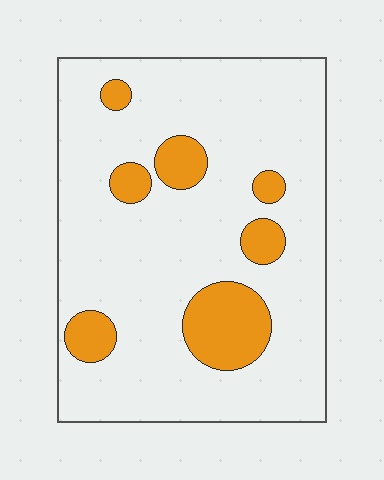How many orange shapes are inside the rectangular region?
7.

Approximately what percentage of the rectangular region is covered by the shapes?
Approximately 15%.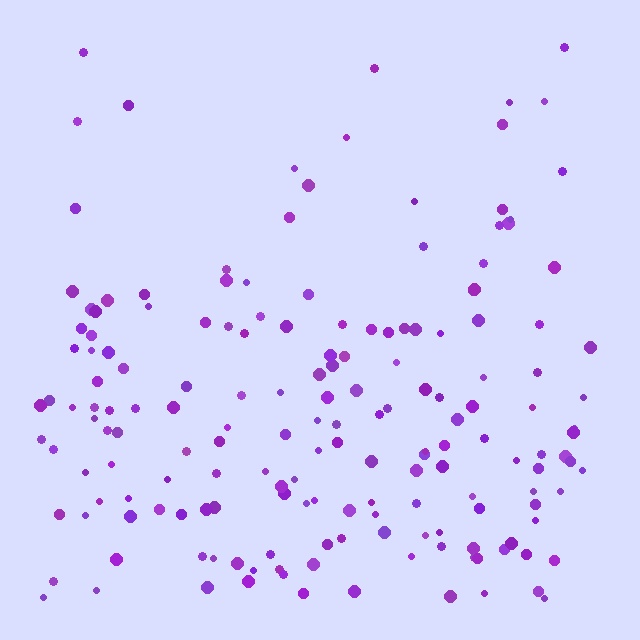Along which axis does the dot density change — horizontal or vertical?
Vertical.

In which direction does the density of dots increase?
From top to bottom, with the bottom side densest.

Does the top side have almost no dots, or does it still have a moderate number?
Still a moderate number, just noticeably fewer than the bottom.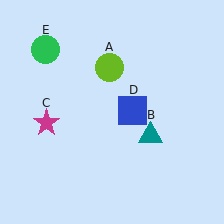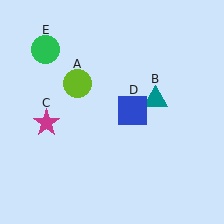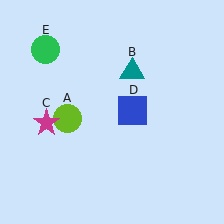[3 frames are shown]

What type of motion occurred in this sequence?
The lime circle (object A), teal triangle (object B) rotated counterclockwise around the center of the scene.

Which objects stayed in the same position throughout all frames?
Magenta star (object C) and blue square (object D) and green circle (object E) remained stationary.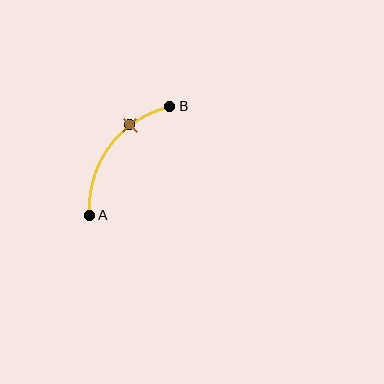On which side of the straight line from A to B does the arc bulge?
The arc bulges above and to the left of the straight line connecting A and B.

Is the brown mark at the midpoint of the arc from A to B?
No. The brown mark lies on the arc but is closer to endpoint B. The arc midpoint would be at the point on the curve equidistant along the arc from both A and B.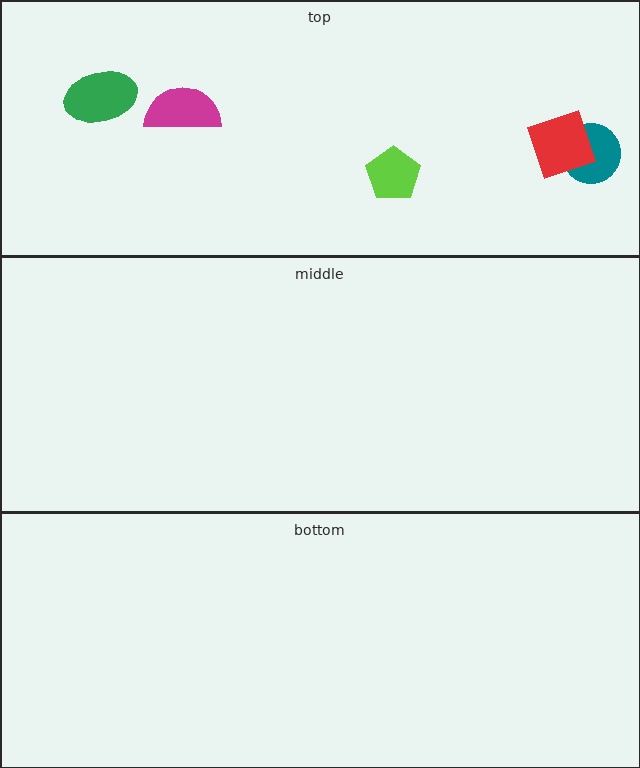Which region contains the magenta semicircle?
The top region.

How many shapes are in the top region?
5.